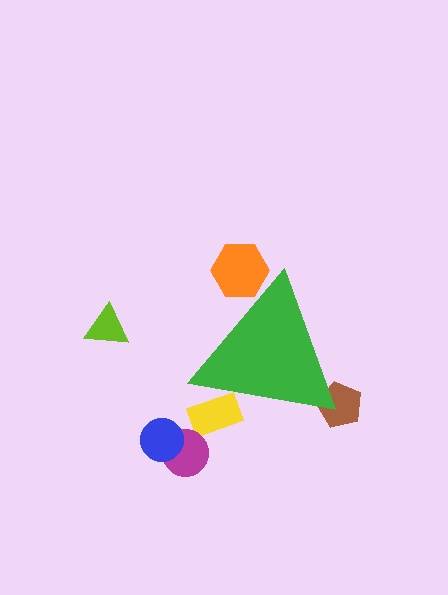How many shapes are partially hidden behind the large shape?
3 shapes are partially hidden.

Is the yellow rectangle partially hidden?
Yes, the yellow rectangle is partially hidden behind the green triangle.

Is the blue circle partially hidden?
No, the blue circle is fully visible.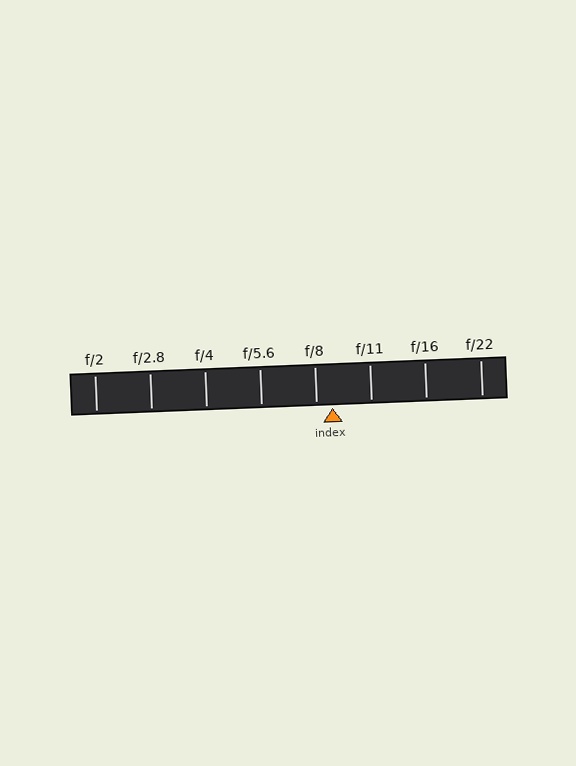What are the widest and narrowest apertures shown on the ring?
The widest aperture shown is f/2 and the narrowest is f/22.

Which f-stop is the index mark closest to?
The index mark is closest to f/8.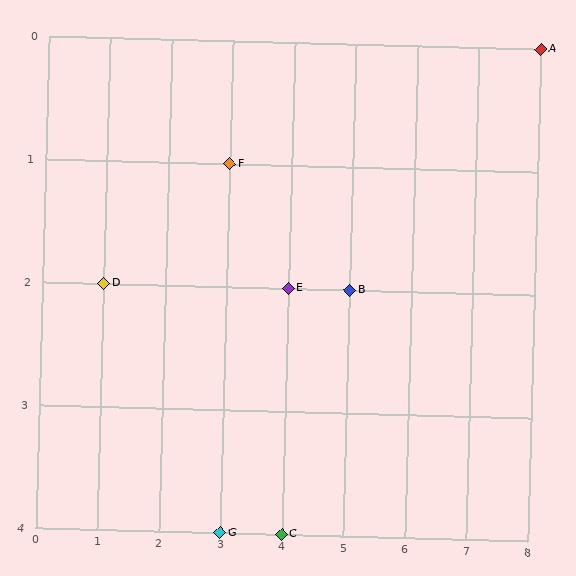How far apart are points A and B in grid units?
Points A and B are 3 columns and 2 rows apart (about 3.6 grid units diagonally).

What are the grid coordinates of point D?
Point D is at grid coordinates (1, 2).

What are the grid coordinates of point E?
Point E is at grid coordinates (4, 2).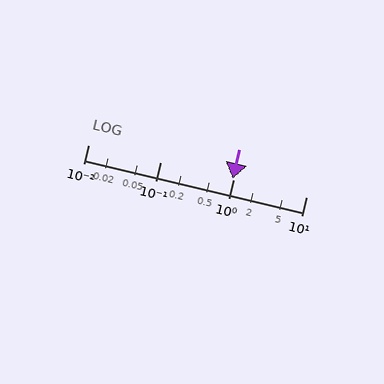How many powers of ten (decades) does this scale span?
The scale spans 3 decades, from 0.01 to 10.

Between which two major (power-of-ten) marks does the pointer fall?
The pointer is between 0.1 and 1.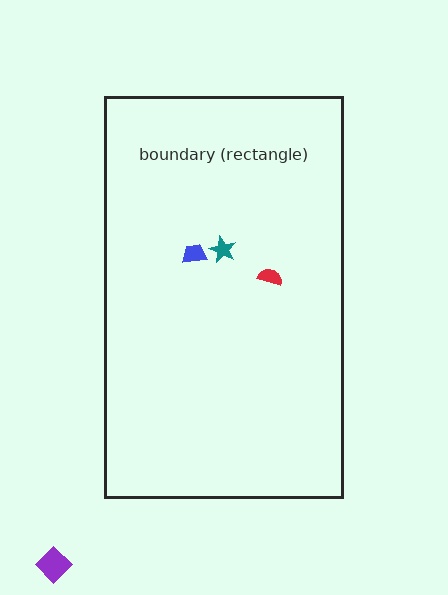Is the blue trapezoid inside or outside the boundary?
Inside.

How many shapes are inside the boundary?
3 inside, 1 outside.